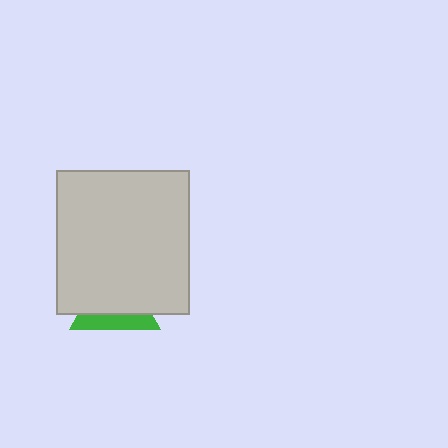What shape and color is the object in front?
The object in front is a light gray rectangle.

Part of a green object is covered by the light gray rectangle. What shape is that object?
It is a triangle.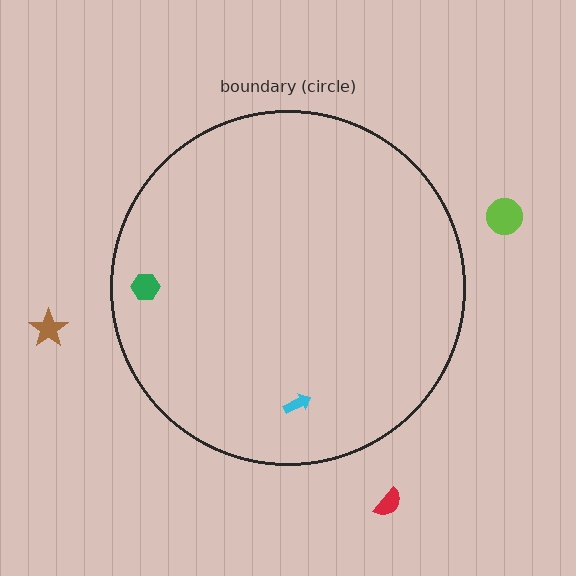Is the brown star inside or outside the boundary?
Outside.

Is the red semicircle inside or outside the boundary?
Outside.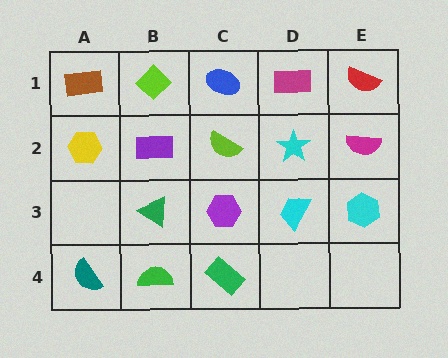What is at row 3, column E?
A cyan hexagon.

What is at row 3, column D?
A cyan trapezoid.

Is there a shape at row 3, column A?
No, that cell is empty.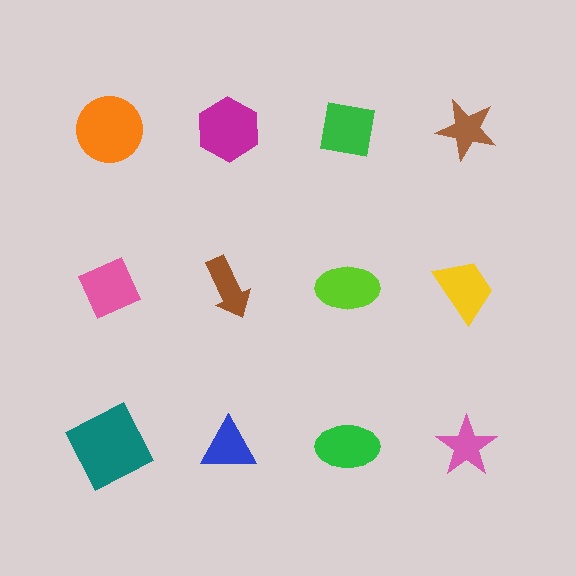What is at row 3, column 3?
A green ellipse.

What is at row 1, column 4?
A brown star.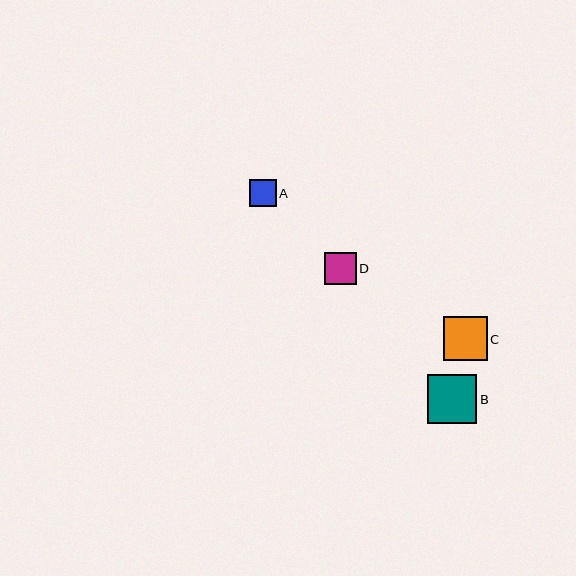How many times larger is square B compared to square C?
Square B is approximately 1.1 times the size of square C.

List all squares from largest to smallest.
From largest to smallest: B, C, D, A.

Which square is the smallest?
Square A is the smallest with a size of approximately 27 pixels.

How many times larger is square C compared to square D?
Square C is approximately 1.4 times the size of square D.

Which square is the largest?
Square B is the largest with a size of approximately 49 pixels.